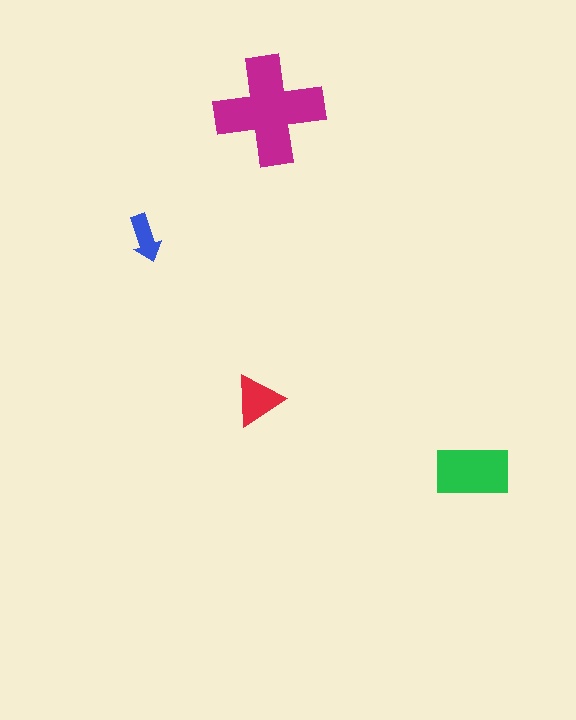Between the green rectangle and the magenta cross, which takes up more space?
The magenta cross.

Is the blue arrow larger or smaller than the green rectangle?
Smaller.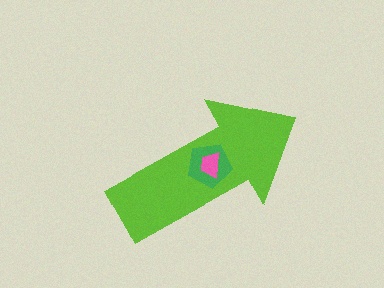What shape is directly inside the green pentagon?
The pink trapezoid.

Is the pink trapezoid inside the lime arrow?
Yes.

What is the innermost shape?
The pink trapezoid.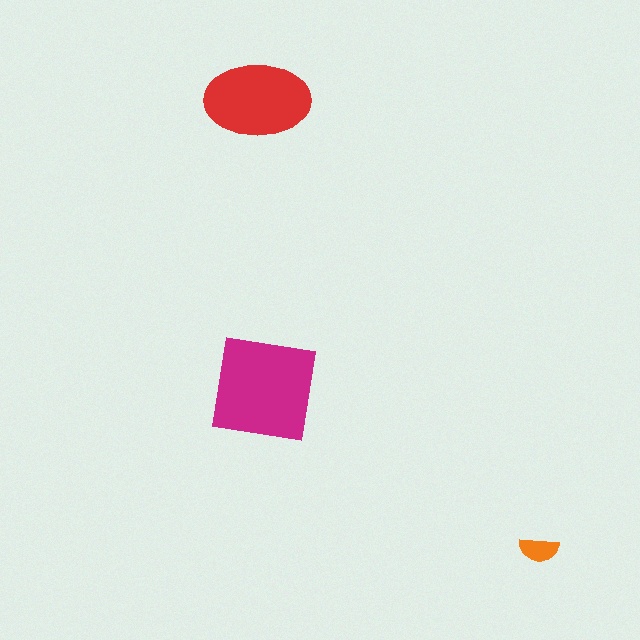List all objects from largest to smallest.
The magenta square, the red ellipse, the orange semicircle.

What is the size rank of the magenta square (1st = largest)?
1st.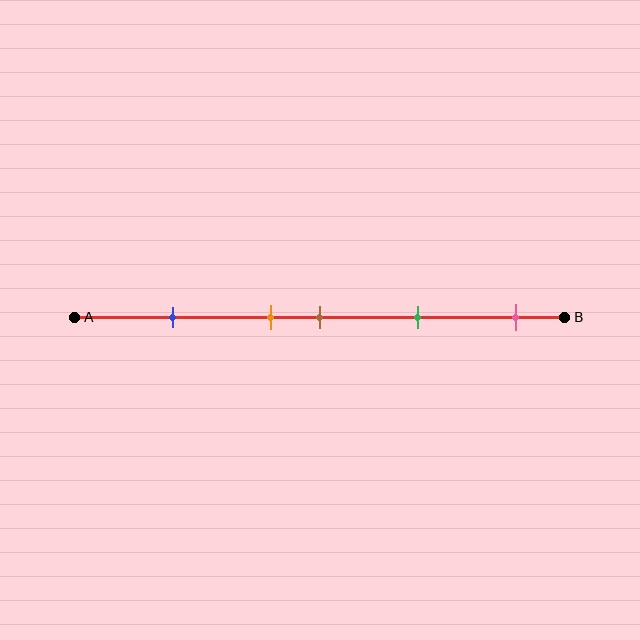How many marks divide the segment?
There are 5 marks dividing the segment.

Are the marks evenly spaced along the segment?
No, the marks are not evenly spaced.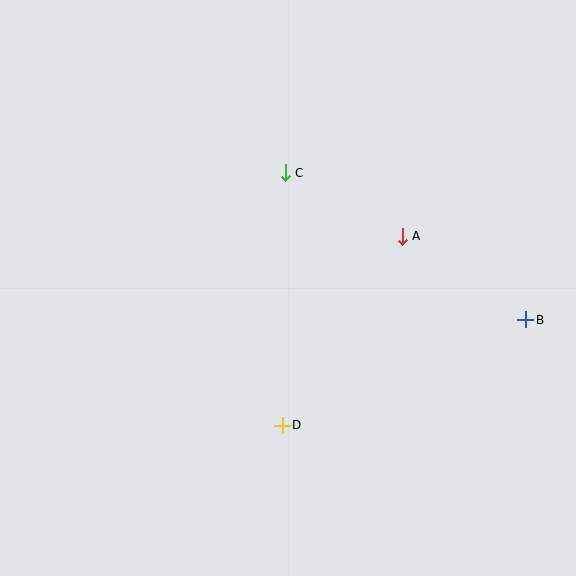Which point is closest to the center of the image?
Point C at (285, 173) is closest to the center.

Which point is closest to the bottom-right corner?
Point B is closest to the bottom-right corner.